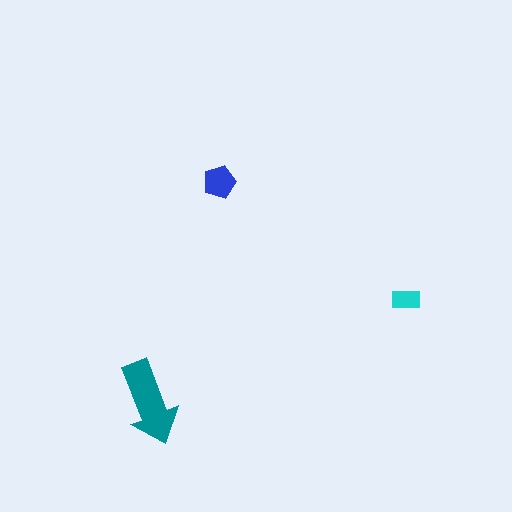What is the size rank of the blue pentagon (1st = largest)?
2nd.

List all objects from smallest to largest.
The cyan rectangle, the blue pentagon, the teal arrow.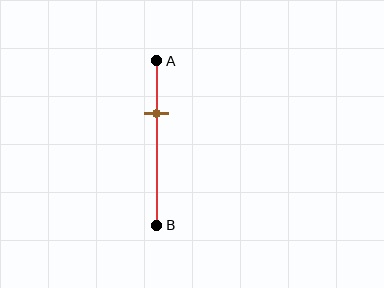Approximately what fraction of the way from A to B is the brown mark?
The brown mark is approximately 30% of the way from A to B.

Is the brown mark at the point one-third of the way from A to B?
Yes, the mark is approximately at the one-third point.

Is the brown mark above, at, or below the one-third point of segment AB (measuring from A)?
The brown mark is approximately at the one-third point of segment AB.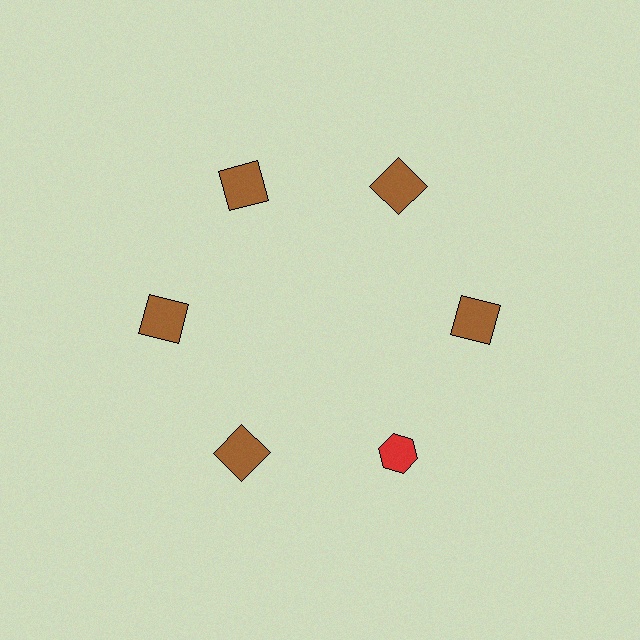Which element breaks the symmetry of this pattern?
The red hexagon at roughly the 5 o'clock position breaks the symmetry. All other shapes are brown squares.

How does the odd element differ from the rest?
It differs in both color (red instead of brown) and shape (hexagon instead of square).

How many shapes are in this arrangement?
There are 6 shapes arranged in a ring pattern.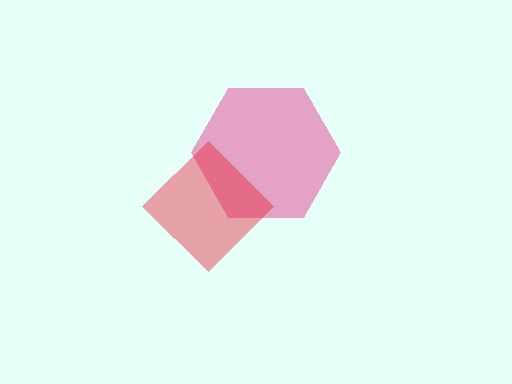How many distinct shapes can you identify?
There are 2 distinct shapes: a pink hexagon, a red diamond.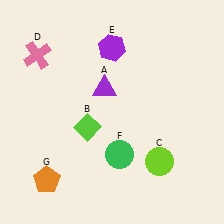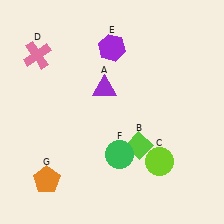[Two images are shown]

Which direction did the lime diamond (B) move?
The lime diamond (B) moved right.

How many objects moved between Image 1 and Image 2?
1 object moved between the two images.